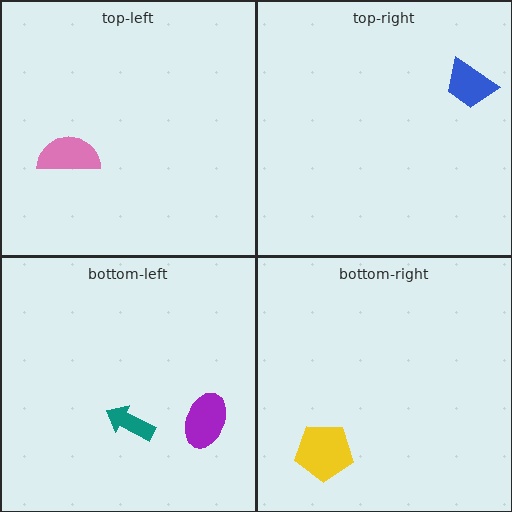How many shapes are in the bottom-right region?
1.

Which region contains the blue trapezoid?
The top-right region.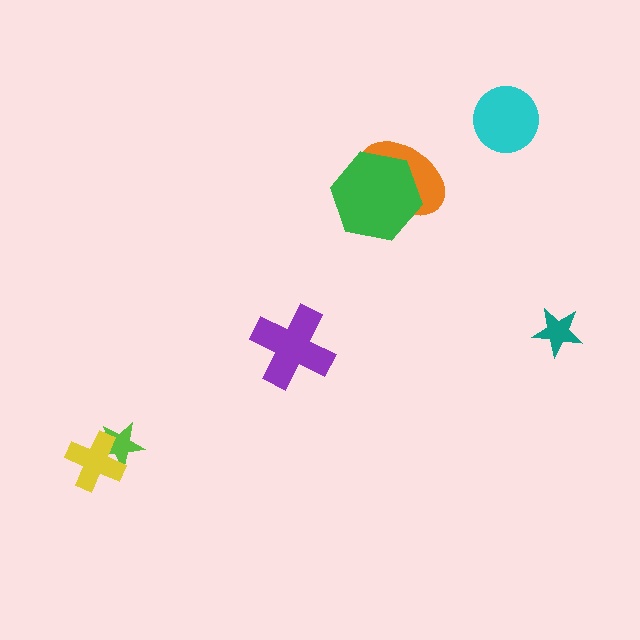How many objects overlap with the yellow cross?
1 object overlaps with the yellow cross.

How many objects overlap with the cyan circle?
0 objects overlap with the cyan circle.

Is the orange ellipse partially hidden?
Yes, it is partially covered by another shape.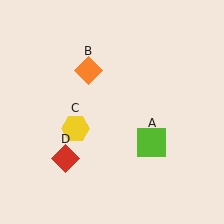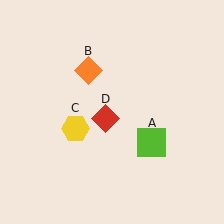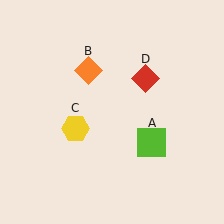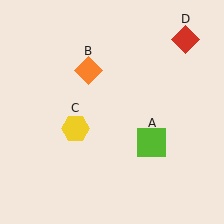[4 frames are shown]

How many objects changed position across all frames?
1 object changed position: red diamond (object D).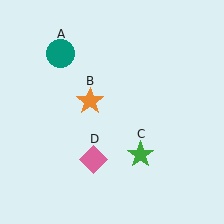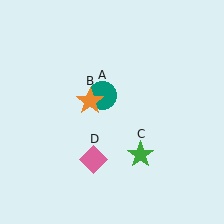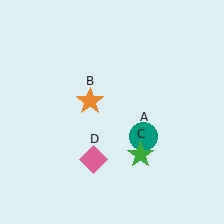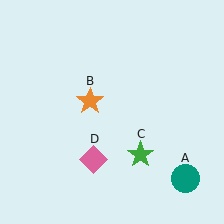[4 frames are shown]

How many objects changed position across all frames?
1 object changed position: teal circle (object A).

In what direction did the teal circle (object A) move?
The teal circle (object A) moved down and to the right.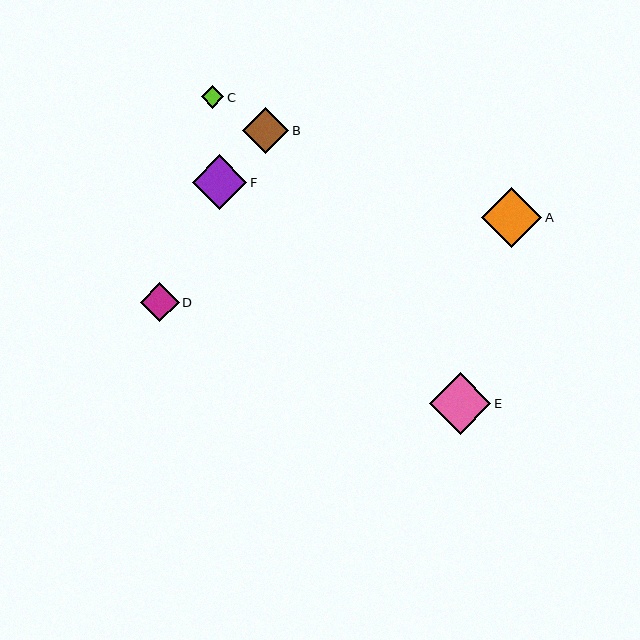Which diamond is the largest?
Diamond E is the largest with a size of approximately 62 pixels.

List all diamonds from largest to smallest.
From largest to smallest: E, A, F, B, D, C.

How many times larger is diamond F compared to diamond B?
Diamond F is approximately 1.2 times the size of diamond B.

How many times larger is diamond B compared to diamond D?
Diamond B is approximately 1.2 times the size of diamond D.